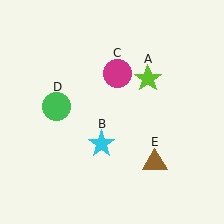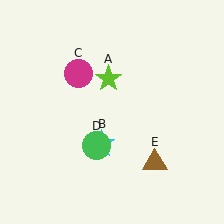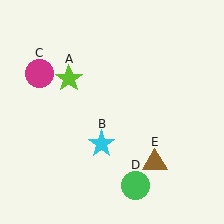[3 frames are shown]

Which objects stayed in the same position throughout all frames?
Cyan star (object B) and brown triangle (object E) remained stationary.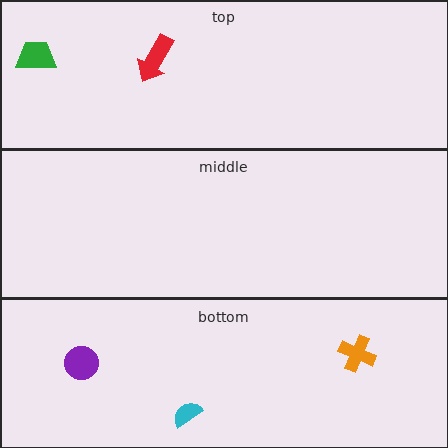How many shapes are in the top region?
2.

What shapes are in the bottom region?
The cyan semicircle, the orange cross, the purple circle.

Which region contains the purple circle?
The bottom region.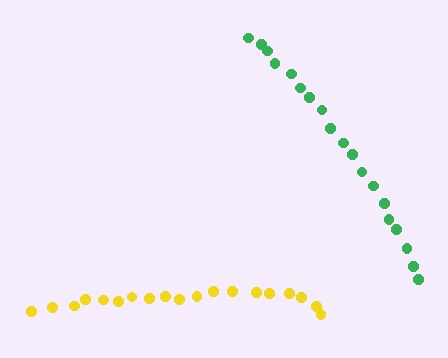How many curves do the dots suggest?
There are 2 distinct paths.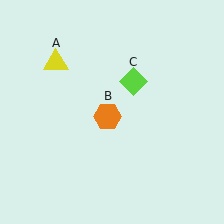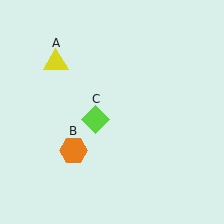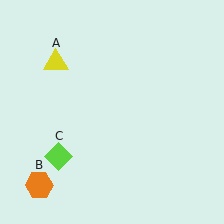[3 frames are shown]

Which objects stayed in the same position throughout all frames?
Yellow triangle (object A) remained stationary.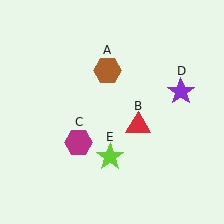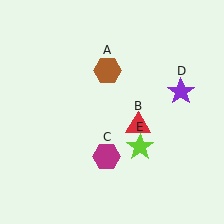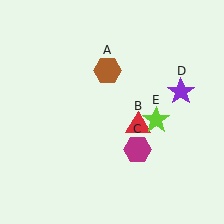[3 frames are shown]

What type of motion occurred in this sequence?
The magenta hexagon (object C), lime star (object E) rotated counterclockwise around the center of the scene.